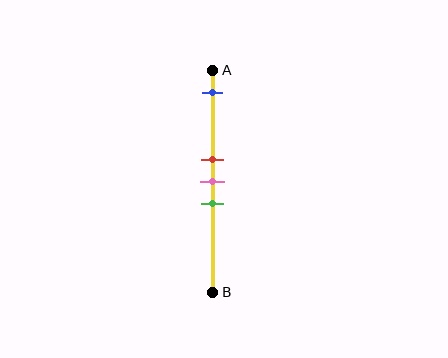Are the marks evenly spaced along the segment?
No, the marks are not evenly spaced.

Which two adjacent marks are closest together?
The red and pink marks are the closest adjacent pair.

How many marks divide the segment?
There are 4 marks dividing the segment.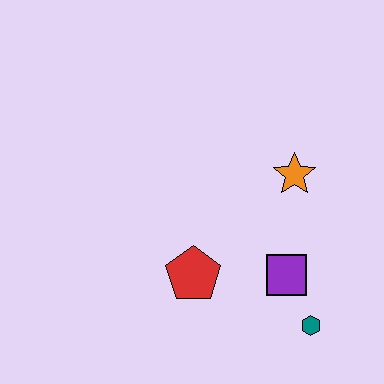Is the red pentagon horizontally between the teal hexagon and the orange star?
No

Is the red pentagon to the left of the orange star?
Yes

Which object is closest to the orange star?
The purple square is closest to the orange star.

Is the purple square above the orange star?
No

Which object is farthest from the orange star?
The teal hexagon is farthest from the orange star.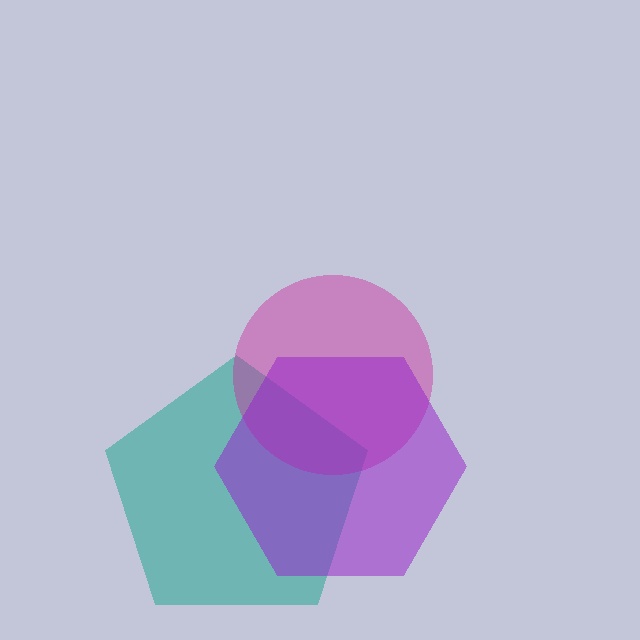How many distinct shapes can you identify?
There are 3 distinct shapes: a teal pentagon, a magenta circle, a purple hexagon.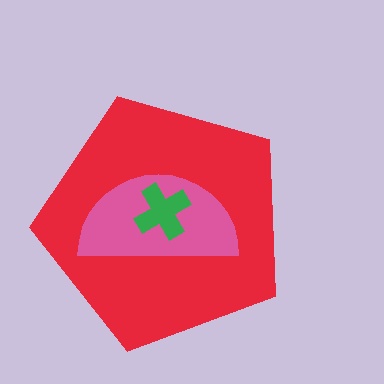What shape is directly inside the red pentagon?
The pink semicircle.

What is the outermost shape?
The red pentagon.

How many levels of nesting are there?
3.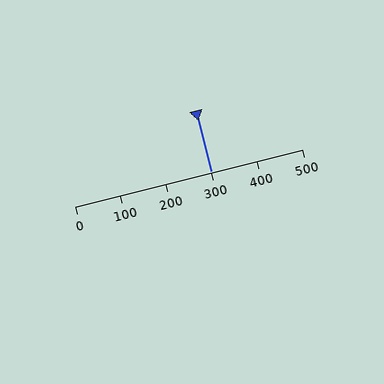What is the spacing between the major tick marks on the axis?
The major ticks are spaced 100 apart.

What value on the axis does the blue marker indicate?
The marker indicates approximately 300.